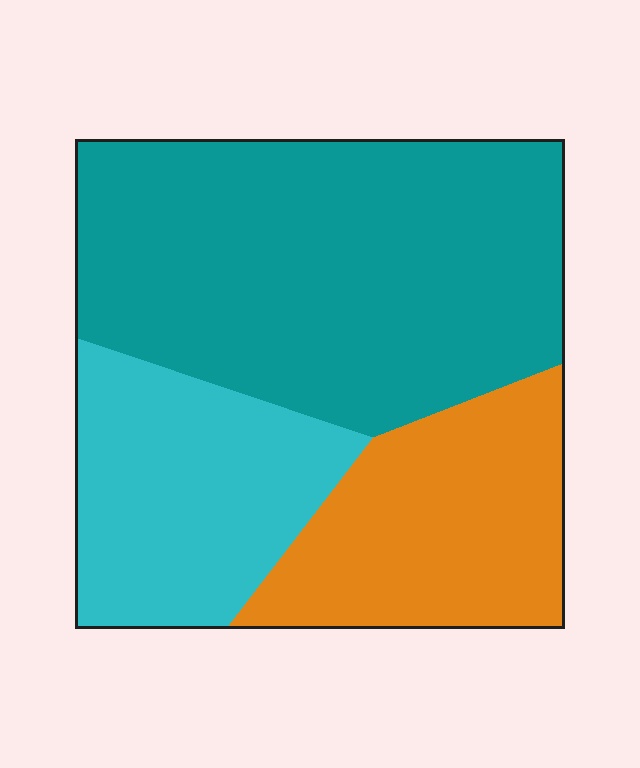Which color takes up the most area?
Teal, at roughly 50%.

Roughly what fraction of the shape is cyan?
Cyan takes up less than a quarter of the shape.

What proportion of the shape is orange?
Orange covers about 25% of the shape.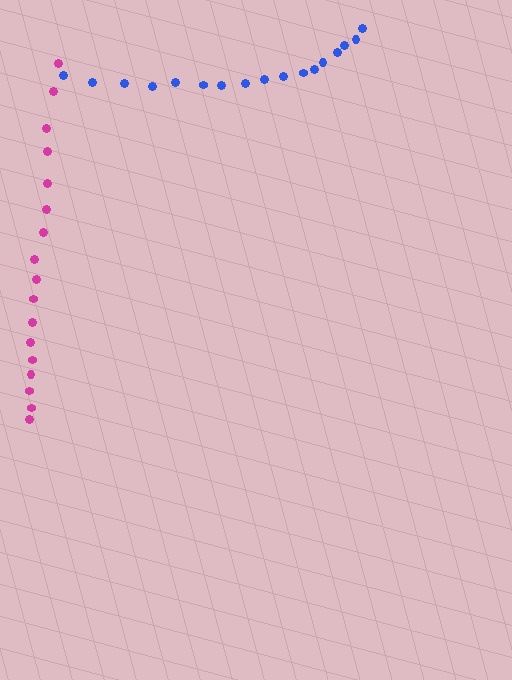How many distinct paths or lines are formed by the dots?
There are 2 distinct paths.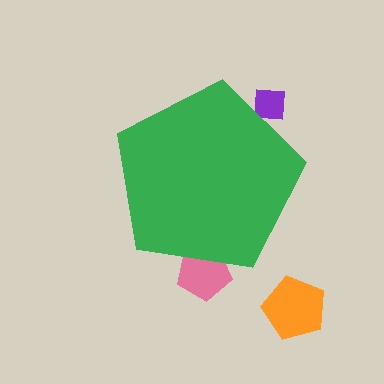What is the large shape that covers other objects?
A green pentagon.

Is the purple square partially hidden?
Yes, the purple square is partially hidden behind the green pentagon.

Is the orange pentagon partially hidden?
No, the orange pentagon is fully visible.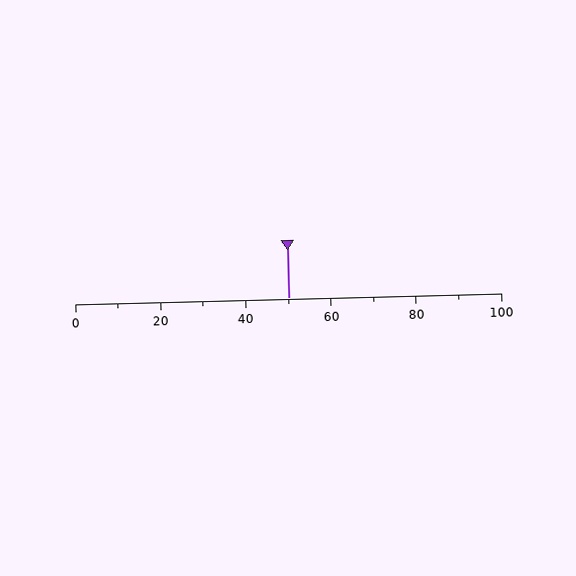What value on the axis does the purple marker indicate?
The marker indicates approximately 50.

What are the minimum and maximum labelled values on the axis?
The axis runs from 0 to 100.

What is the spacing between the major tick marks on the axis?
The major ticks are spaced 20 apart.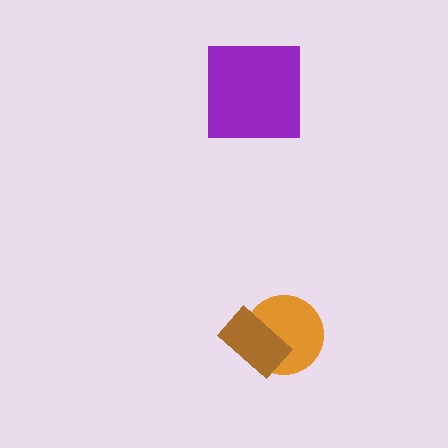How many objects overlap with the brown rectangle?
1 object overlaps with the brown rectangle.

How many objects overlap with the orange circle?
1 object overlaps with the orange circle.